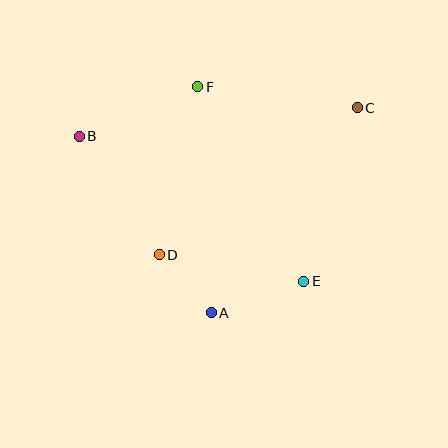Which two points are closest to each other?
Points A and D are closest to each other.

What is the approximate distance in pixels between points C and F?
The distance between C and F is approximately 161 pixels.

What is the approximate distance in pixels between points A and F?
The distance between A and F is approximately 227 pixels.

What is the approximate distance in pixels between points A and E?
The distance between A and E is approximately 97 pixels.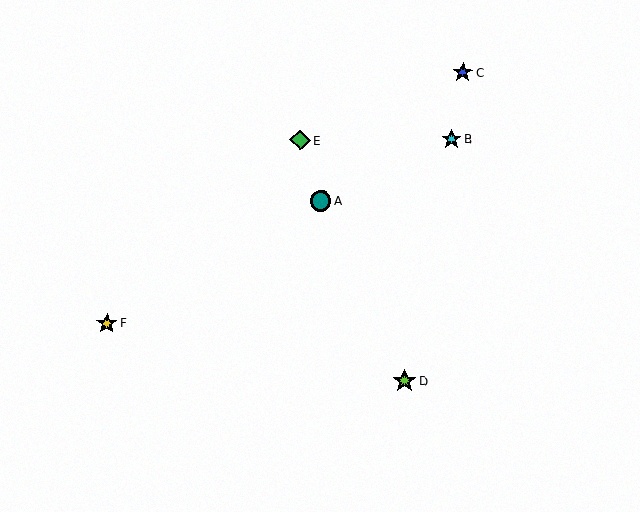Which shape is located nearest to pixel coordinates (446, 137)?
The cyan star (labeled B) at (451, 139) is nearest to that location.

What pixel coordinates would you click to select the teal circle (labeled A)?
Click at (321, 201) to select the teal circle A.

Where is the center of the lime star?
The center of the lime star is at (405, 381).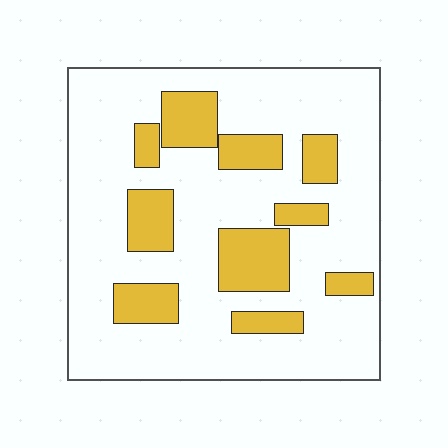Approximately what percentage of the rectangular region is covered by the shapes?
Approximately 25%.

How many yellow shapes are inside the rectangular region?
10.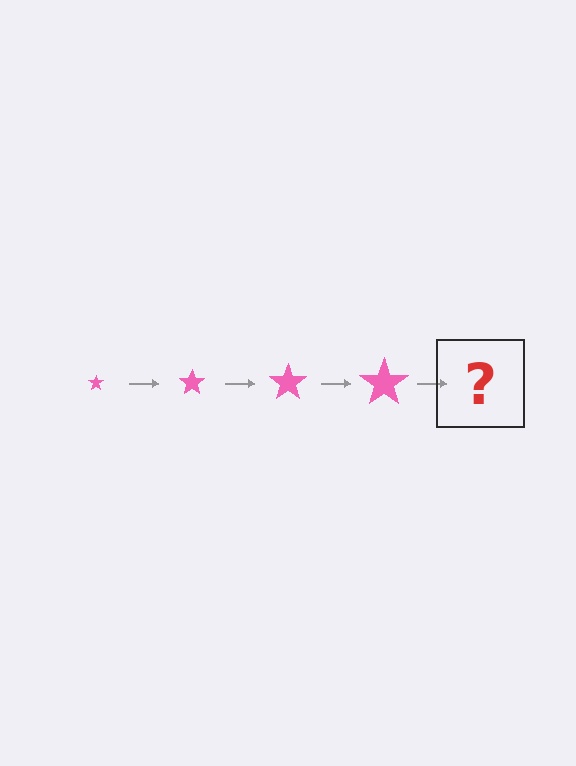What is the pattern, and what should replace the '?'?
The pattern is that the star gets progressively larger each step. The '?' should be a pink star, larger than the previous one.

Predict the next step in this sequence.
The next step is a pink star, larger than the previous one.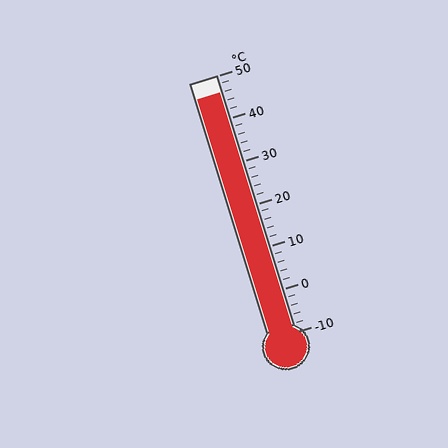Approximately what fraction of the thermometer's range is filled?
The thermometer is filled to approximately 95% of its range.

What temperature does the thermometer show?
The thermometer shows approximately 46°C.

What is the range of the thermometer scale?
The thermometer scale ranges from -10°C to 50°C.